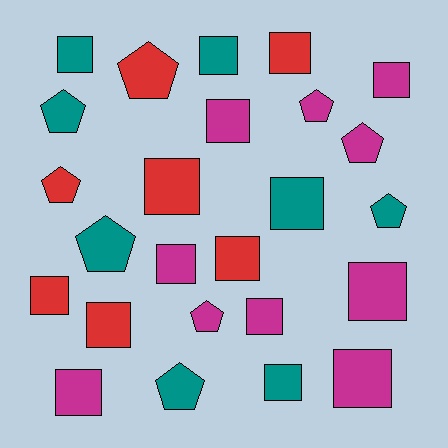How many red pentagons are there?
There are 2 red pentagons.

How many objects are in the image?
There are 25 objects.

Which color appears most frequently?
Magenta, with 10 objects.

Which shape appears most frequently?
Square, with 16 objects.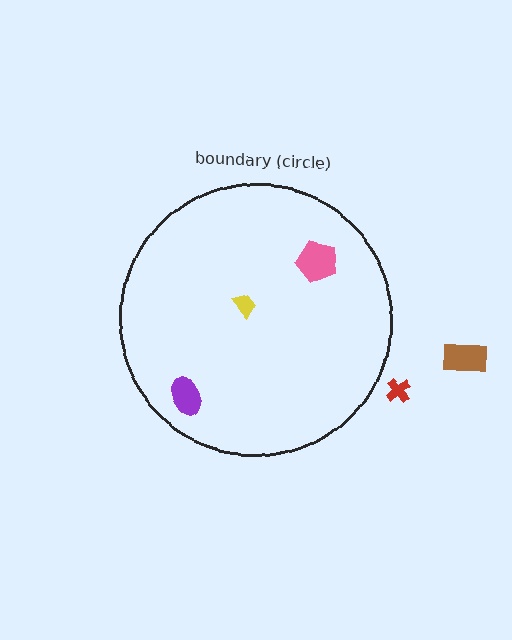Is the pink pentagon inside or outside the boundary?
Inside.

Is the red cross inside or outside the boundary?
Outside.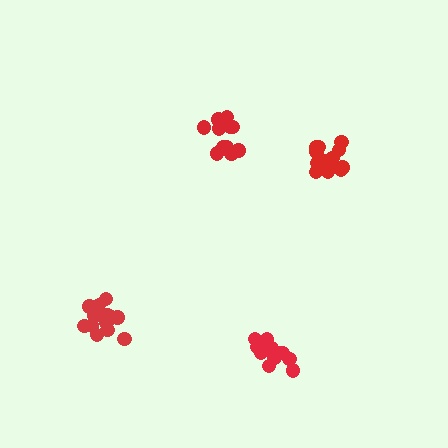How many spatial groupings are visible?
There are 4 spatial groupings.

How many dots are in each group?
Group 1: 15 dots, Group 2: 13 dots, Group 3: 11 dots, Group 4: 13 dots (52 total).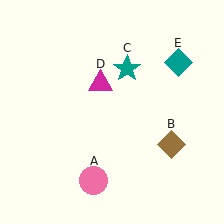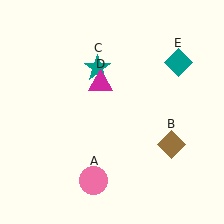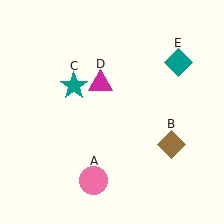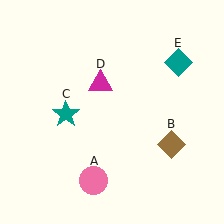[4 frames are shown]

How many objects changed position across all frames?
1 object changed position: teal star (object C).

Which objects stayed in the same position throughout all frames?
Pink circle (object A) and brown diamond (object B) and magenta triangle (object D) and teal diamond (object E) remained stationary.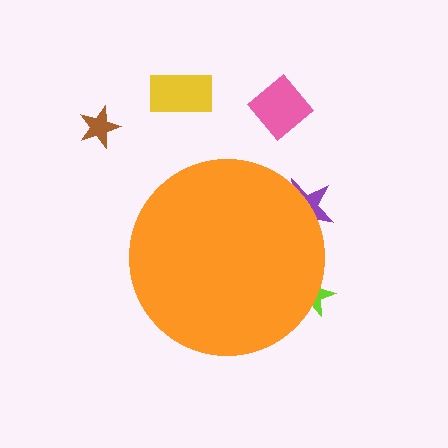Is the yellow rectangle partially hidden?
No, the yellow rectangle is fully visible.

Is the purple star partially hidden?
Yes, the purple star is partially hidden behind the orange circle.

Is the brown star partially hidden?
No, the brown star is fully visible.